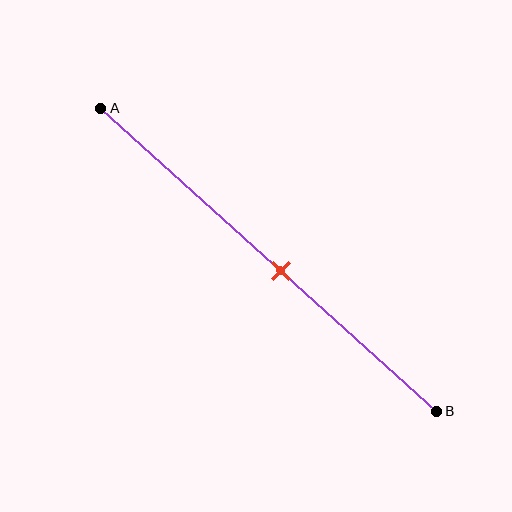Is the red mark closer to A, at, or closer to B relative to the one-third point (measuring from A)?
The red mark is closer to point B than the one-third point of segment AB.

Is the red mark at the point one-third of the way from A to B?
No, the mark is at about 55% from A, not at the 33% one-third point.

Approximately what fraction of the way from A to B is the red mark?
The red mark is approximately 55% of the way from A to B.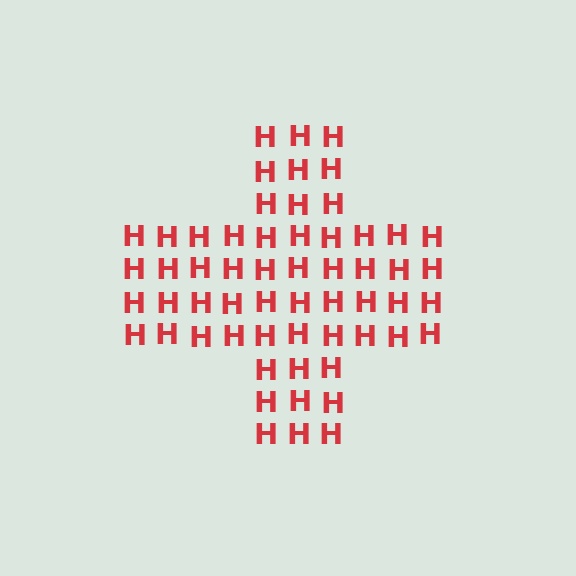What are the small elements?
The small elements are letter H's.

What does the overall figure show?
The overall figure shows a cross.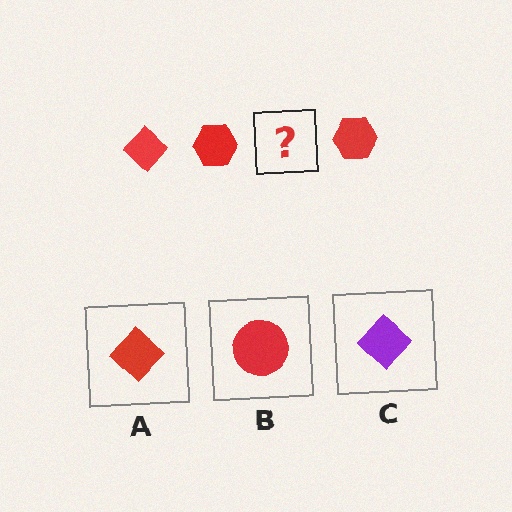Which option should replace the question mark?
Option A.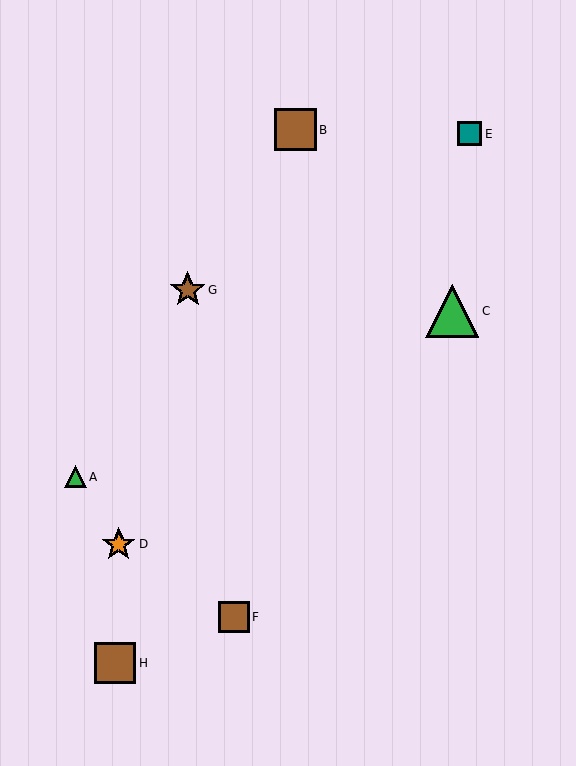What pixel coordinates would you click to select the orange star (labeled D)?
Click at (119, 544) to select the orange star D.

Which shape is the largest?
The green triangle (labeled C) is the largest.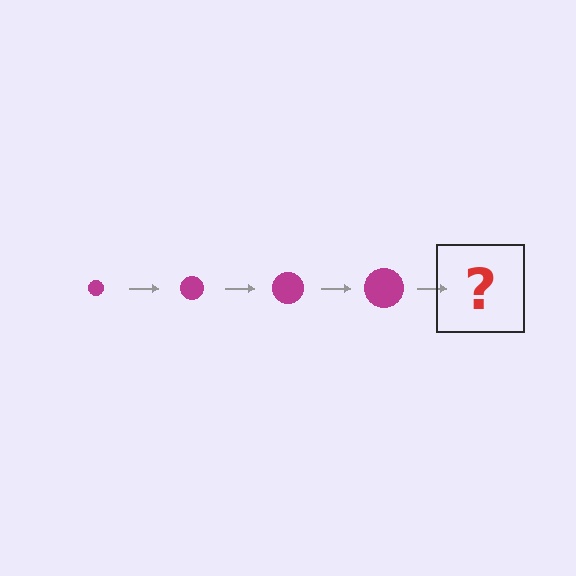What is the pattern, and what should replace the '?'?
The pattern is that the circle gets progressively larger each step. The '?' should be a magenta circle, larger than the previous one.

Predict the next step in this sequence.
The next step is a magenta circle, larger than the previous one.